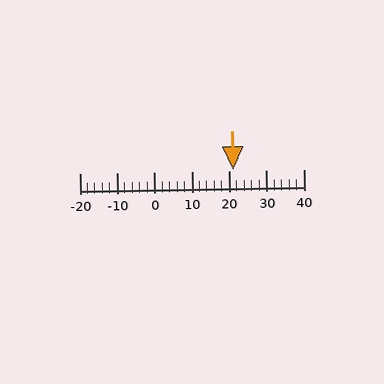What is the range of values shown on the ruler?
The ruler shows values from -20 to 40.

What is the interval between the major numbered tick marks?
The major tick marks are spaced 10 units apart.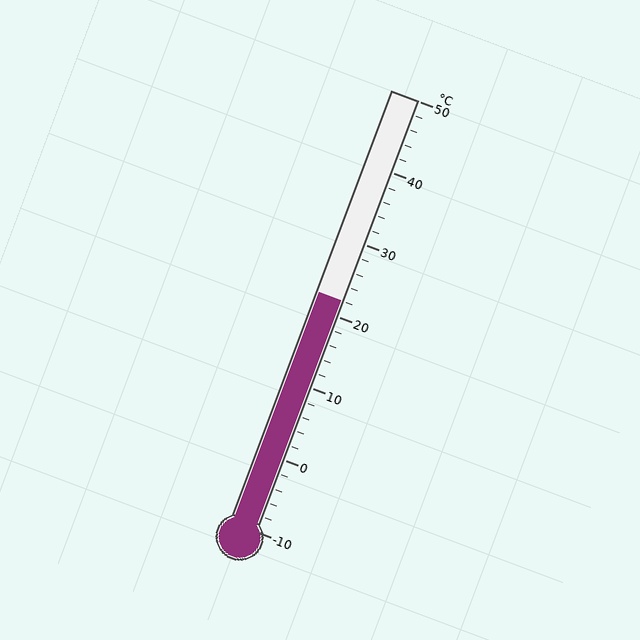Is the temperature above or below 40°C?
The temperature is below 40°C.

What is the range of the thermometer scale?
The thermometer scale ranges from -10°C to 50°C.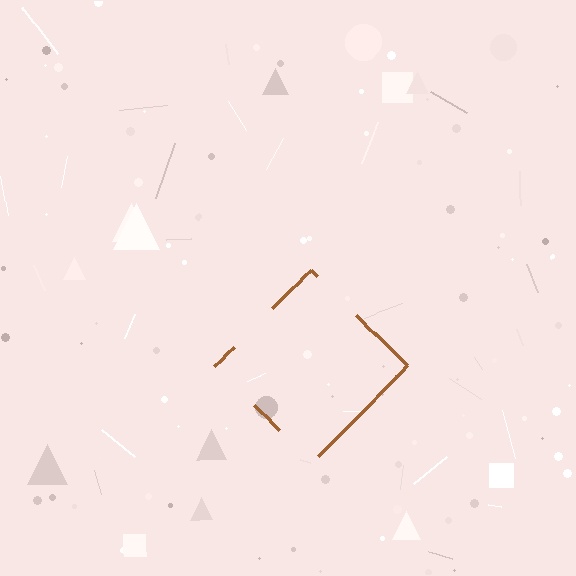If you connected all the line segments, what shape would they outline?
They would outline a diamond.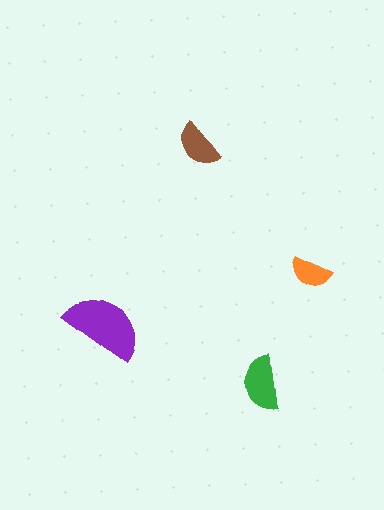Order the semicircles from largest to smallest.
the purple one, the green one, the brown one, the orange one.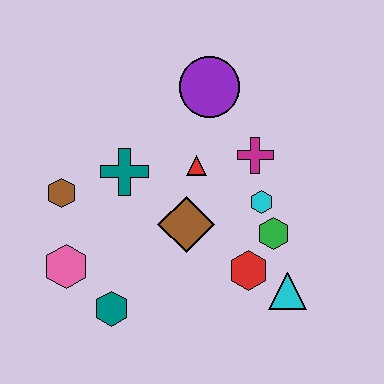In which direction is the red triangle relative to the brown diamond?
The red triangle is above the brown diamond.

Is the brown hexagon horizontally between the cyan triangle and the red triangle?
No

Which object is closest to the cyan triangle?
The red hexagon is closest to the cyan triangle.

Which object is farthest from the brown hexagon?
The cyan triangle is farthest from the brown hexagon.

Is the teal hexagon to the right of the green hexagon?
No